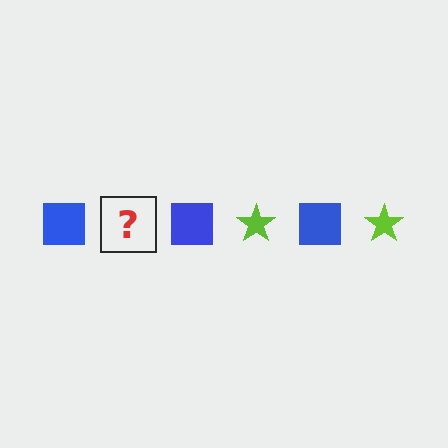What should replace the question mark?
The question mark should be replaced with a lime star.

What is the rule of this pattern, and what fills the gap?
The rule is that the pattern alternates between blue square and lime star. The gap should be filled with a lime star.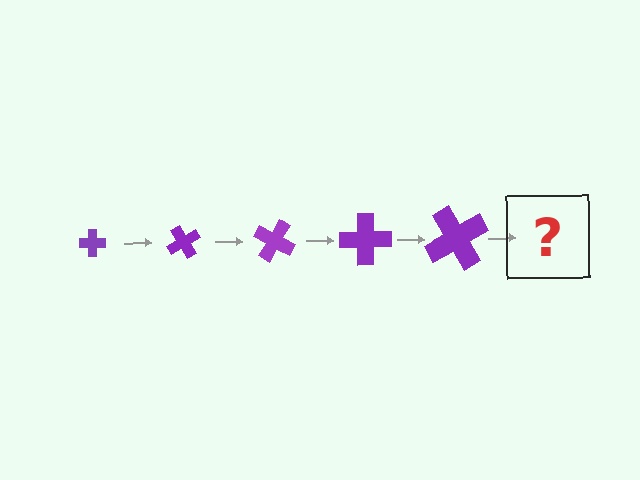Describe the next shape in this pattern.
It should be a cross, larger than the previous one and rotated 300 degrees from the start.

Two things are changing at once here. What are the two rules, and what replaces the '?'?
The two rules are that the cross grows larger each step and it rotates 60 degrees each step. The '?' should be a cross, larger than the previous one and rotated 300 degrees from the start.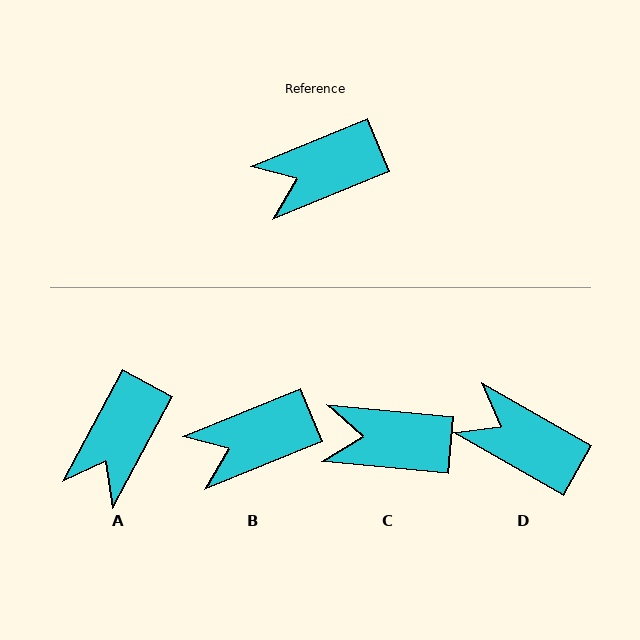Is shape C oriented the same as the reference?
No, it is off by about 28 degrees.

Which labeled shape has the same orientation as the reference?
B.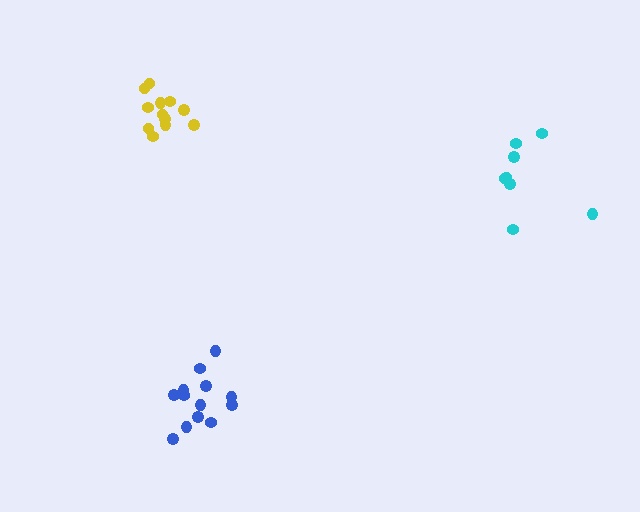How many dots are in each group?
Group 1: 13 dots, Group 2: 8 dots, Group 3: 12 dots (33 total).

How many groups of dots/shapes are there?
There are 3 groups.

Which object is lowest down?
The blue cluster is bottommost.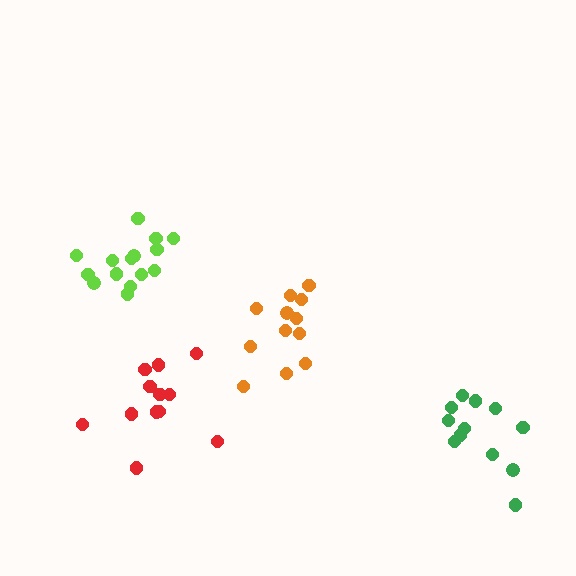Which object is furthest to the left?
The lime cluster is leftmost.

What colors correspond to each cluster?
The clusters are colored: lime, orange, green, red.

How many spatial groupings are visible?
There are 4 spatial groupings.